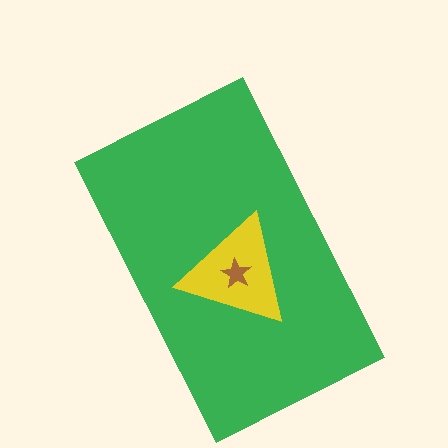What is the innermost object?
The brown star.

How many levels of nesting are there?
3.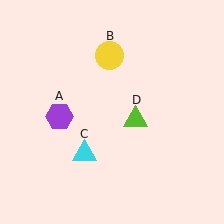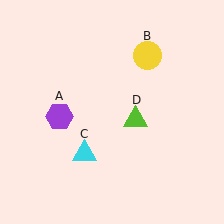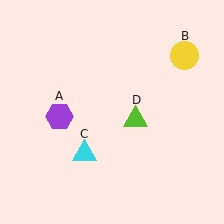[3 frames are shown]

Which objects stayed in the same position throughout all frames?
Purple hexagon (object A) and cyan triangle (object C) and lime triangle (object D) remained stationary.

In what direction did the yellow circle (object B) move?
The yellow circle (object B) moved right.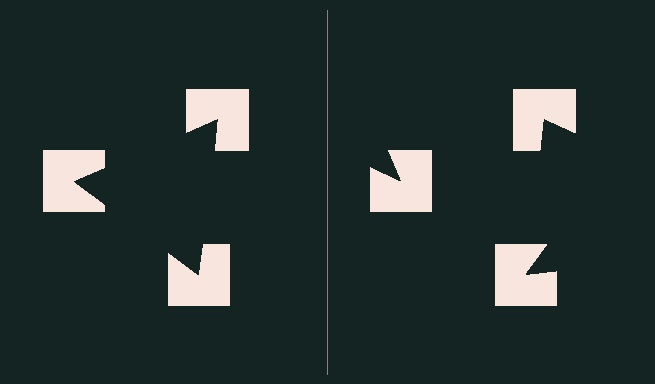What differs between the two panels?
The notched squares are positioned identically on both sides; only the wedge orientations differ. On the left they align to a triangle; on the right they are misaligned.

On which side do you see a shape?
An illusory triangle appears on the left side. On the right side the wedge cuts are rotated, so no coherent shape forms.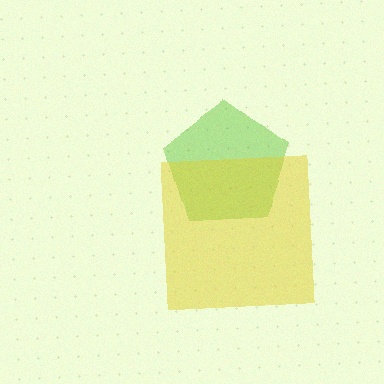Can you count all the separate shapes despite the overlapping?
Yes, there are 2 separate shapes.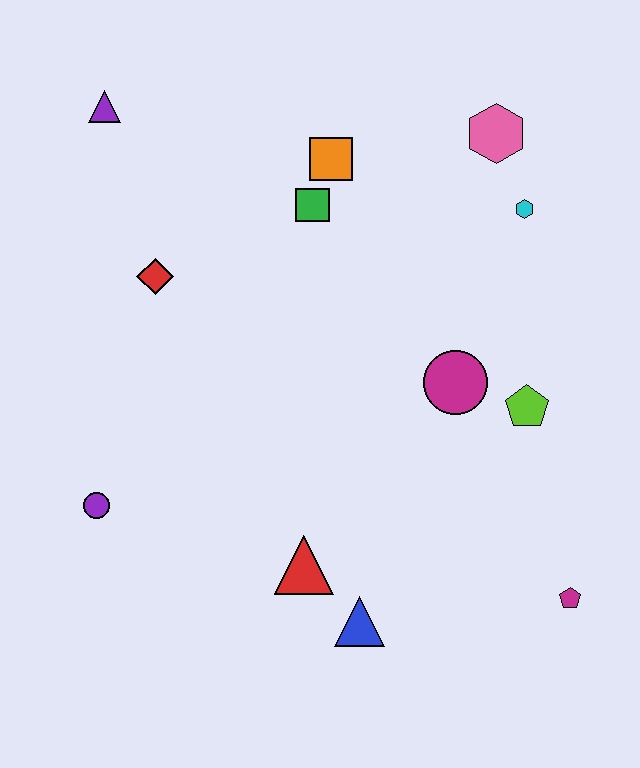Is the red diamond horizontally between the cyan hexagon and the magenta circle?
No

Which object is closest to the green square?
The orange square is closest to the green square.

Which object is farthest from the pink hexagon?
The purple circle is farthest from the pink hexagon.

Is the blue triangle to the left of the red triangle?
No